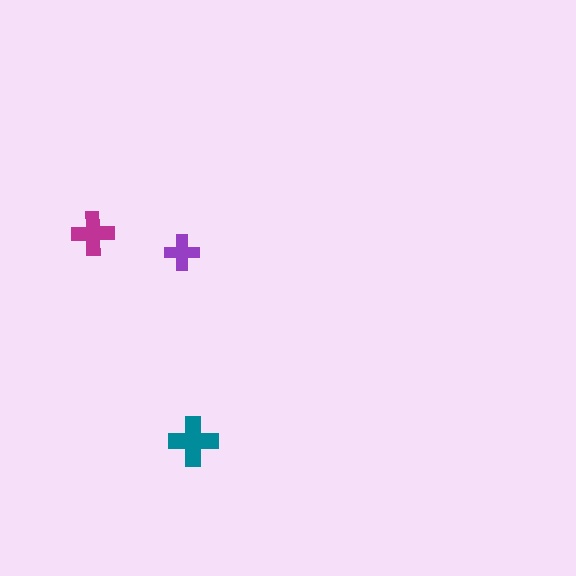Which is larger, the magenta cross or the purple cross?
The magenta one.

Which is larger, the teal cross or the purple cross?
The teal one.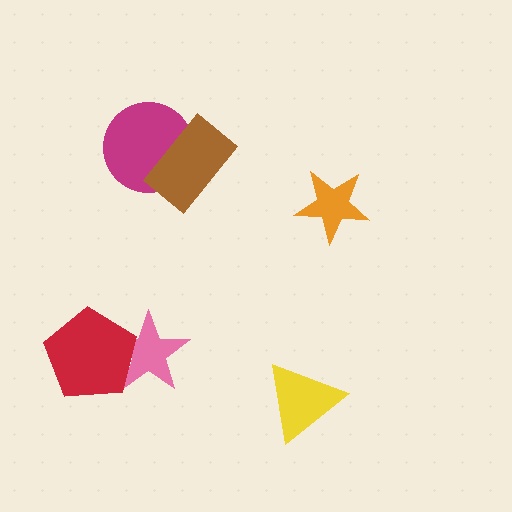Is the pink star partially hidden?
Yes, it is partially covered by another shape.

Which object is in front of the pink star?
The red pentagon is in front of the pink star.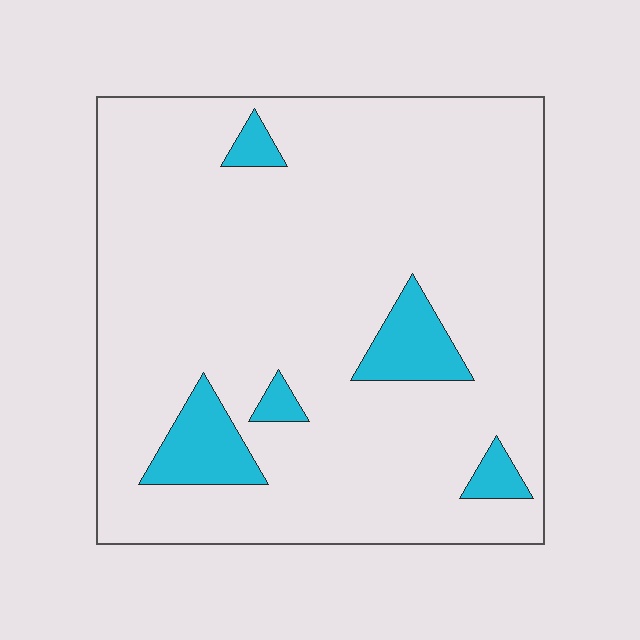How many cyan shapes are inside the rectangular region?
5.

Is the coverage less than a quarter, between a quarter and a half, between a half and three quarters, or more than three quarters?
Less than a quarter.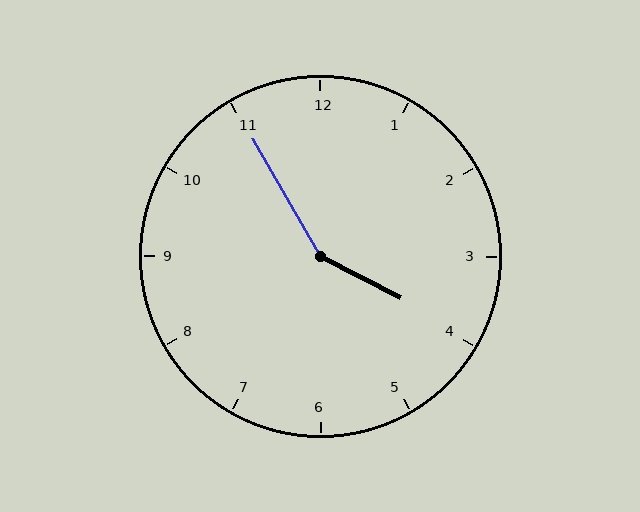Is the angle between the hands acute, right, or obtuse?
It is obtuse.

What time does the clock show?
3:55.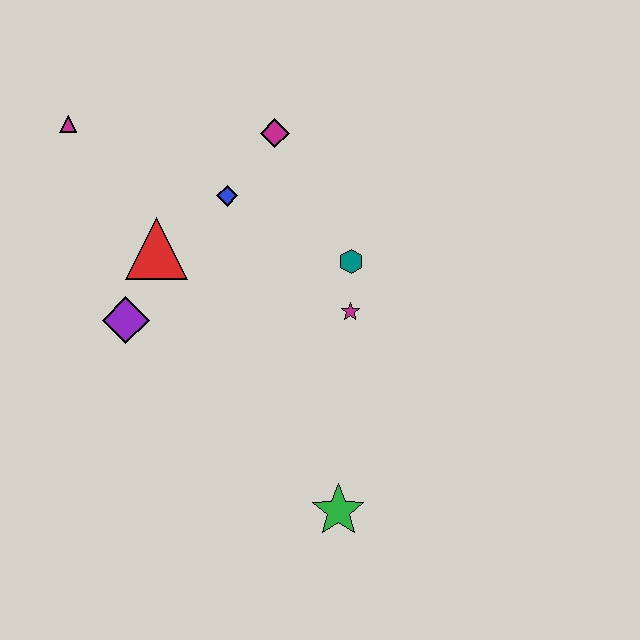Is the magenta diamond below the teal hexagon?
No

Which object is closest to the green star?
The magenta star is closest to the green star.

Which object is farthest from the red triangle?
The green star is farthest from the red triangle.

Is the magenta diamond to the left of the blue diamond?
No